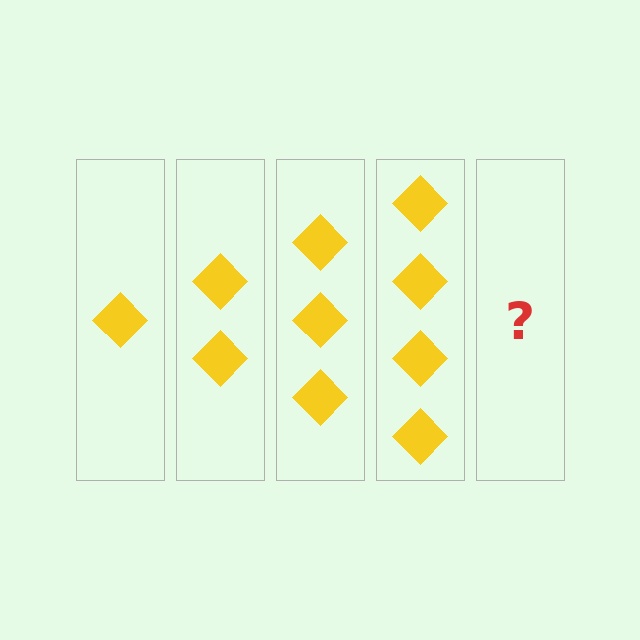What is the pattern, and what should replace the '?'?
The pattern is that each step adds one more diamond. The '?' should be 5 diamonds.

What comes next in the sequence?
The next element should be 5 diamonds.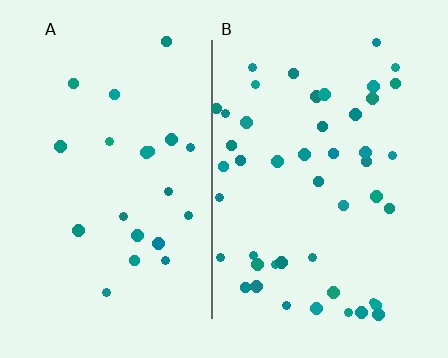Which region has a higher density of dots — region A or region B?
B (the right).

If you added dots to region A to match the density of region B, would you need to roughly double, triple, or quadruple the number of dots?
Approximately double.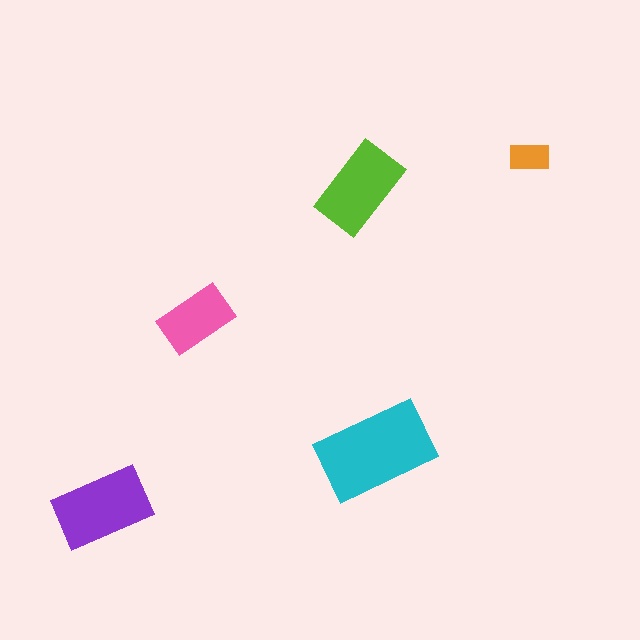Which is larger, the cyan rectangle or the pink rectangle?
The cyan one.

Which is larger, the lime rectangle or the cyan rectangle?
The cyan one.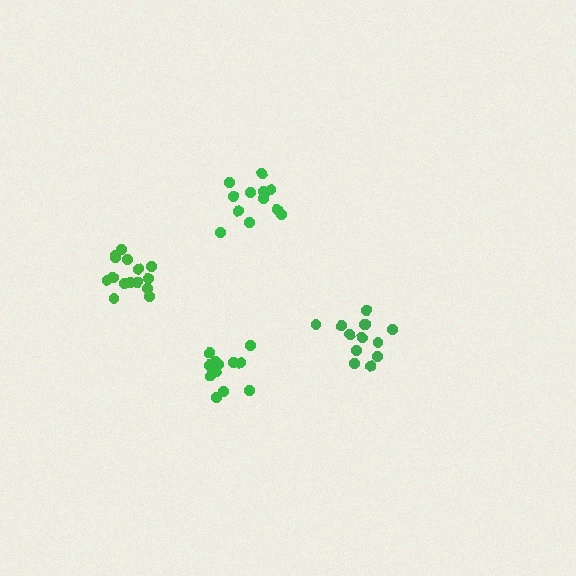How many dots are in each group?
Group 1: 15 dots, Group 2: 12 dots, Group 3: 13 dots, Group 4: 12 dots (52 total).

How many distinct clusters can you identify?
There are 4 distinct clusters.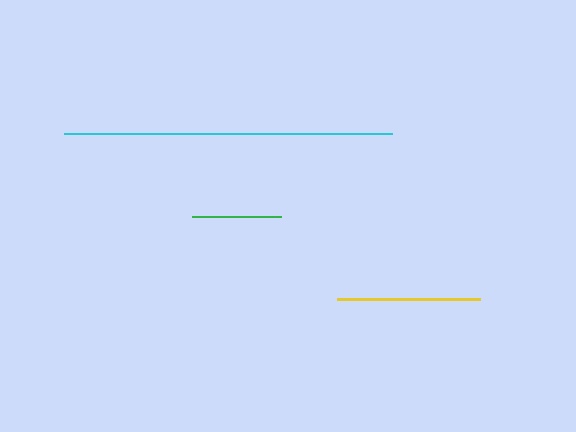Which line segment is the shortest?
The green line is the shortest at approximately 89 pixels.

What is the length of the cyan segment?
The cyan segment is approximately 328 pixels long.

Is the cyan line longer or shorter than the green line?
The cyan line is longer than the green line.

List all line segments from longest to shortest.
From longest to shortest: cyan, yellow, green.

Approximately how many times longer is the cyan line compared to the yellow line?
The cyan line is approximately 2.3 times the length of the yellow line.